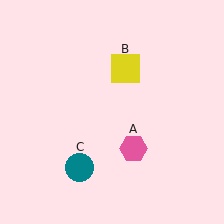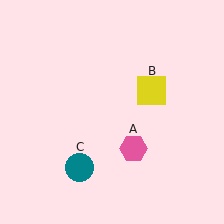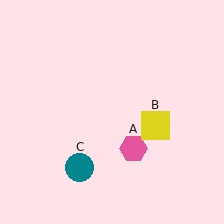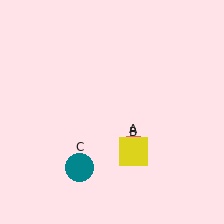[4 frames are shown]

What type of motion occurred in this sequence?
The yellow square (object B) rotated clockwise around the center of the scene.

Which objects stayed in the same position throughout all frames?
Pink hexagon (object A) and teal circle (object C) remained stationary.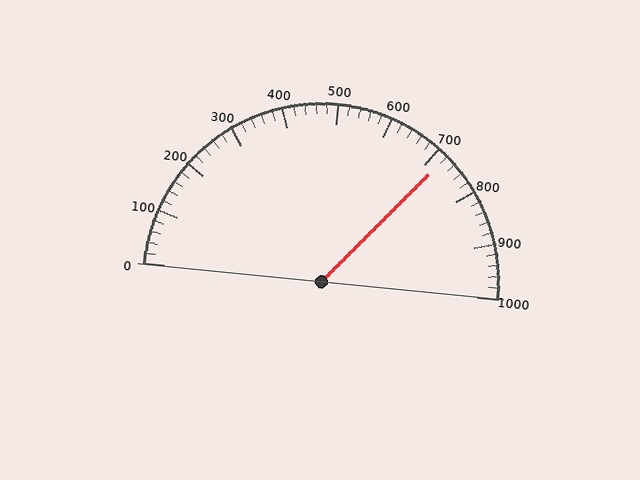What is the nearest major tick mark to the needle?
The nearest major tick mark is 700.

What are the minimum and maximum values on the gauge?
The gauge ranges from 0 to 1000.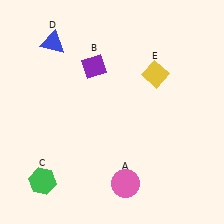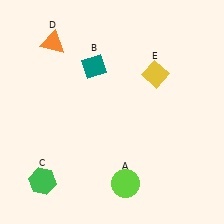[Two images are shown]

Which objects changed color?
A changed from pink to lime. B changed from purple to teal. D changed from blue to orange.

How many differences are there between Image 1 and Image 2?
There are 3 differences between the two images.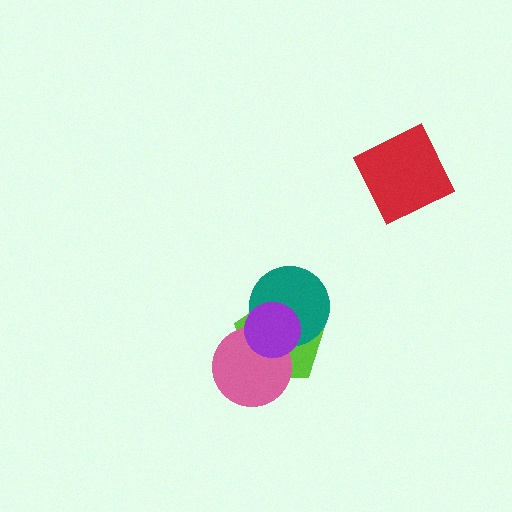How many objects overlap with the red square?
0 objects overlap with the red square.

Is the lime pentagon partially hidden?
Yes, it is partially covered by another shape.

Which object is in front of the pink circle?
The purple circle is in front of the pink circle.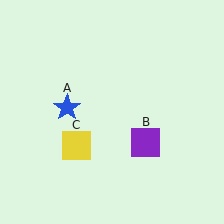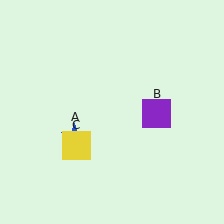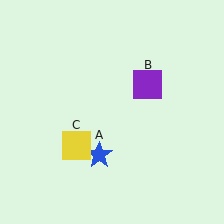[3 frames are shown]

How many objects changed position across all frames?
2 objects changed position: blue star (object A), purple square (object B).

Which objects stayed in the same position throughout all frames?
Yellow square (object C) remained stationary.